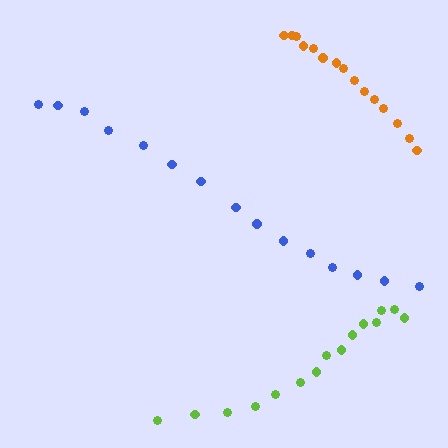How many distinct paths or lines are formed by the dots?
There are 3 distinct paths.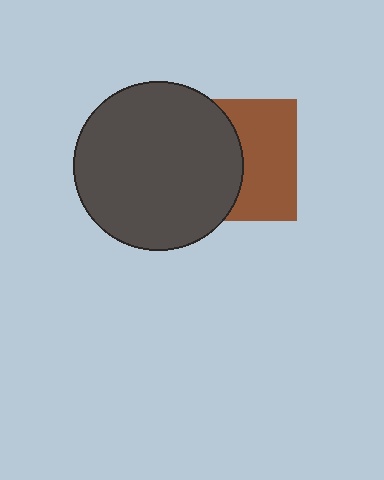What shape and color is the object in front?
The object in front is a dark gray circle.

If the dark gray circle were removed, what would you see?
You would see the complete brown square.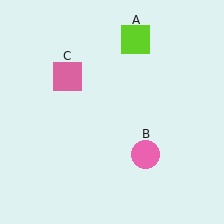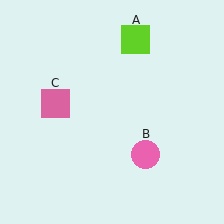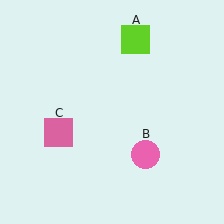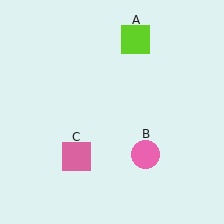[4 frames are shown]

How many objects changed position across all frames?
1 object changed position: pink square (object C).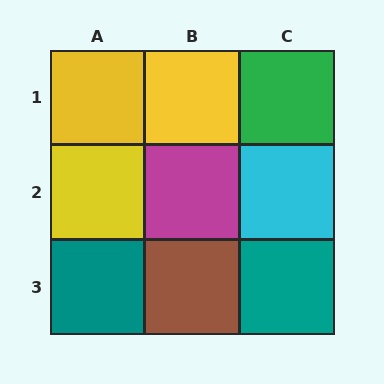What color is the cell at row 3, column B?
Brown.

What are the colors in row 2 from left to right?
Yellow, magenta, cyan.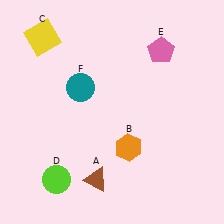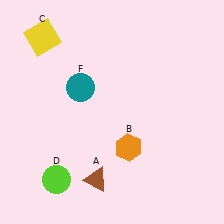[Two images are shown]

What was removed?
The pink pentagon (E) was removed in Image 2.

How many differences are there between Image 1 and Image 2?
There is 1 difference between the two images.